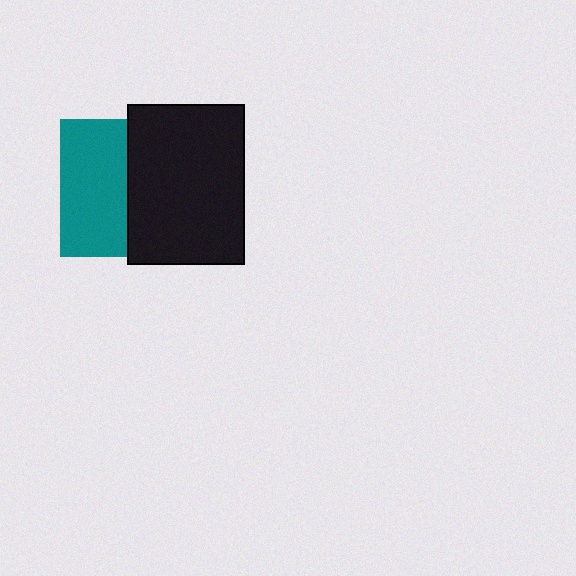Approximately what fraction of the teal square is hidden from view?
Roughly 51% of the teal square is hidden behind the black rectangle.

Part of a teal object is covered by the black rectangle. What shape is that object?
It is a square.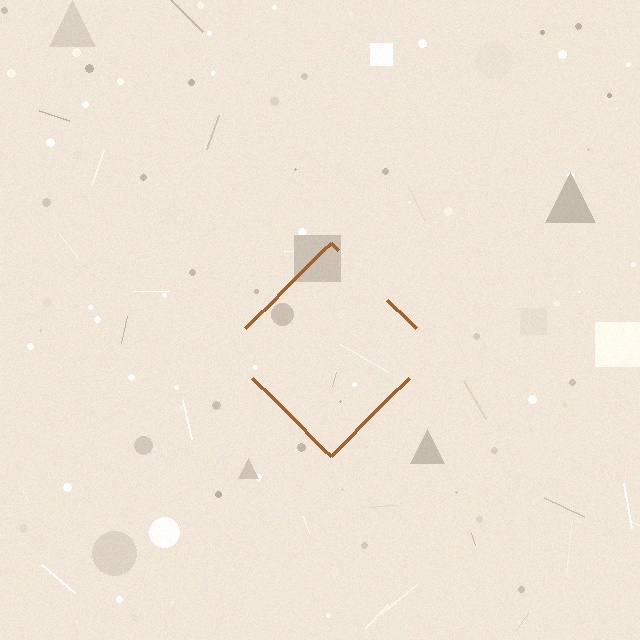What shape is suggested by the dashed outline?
The dashed outline suggests a diamond.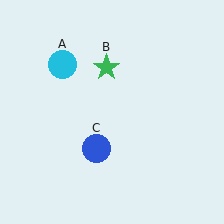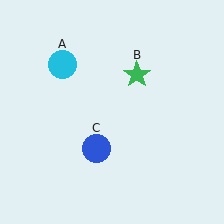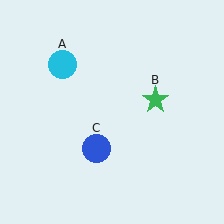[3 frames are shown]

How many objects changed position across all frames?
1 object changed position: green star (object B).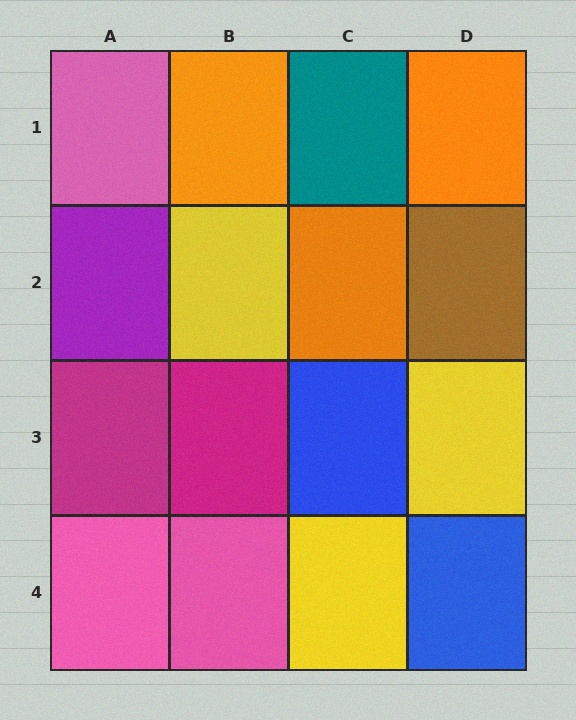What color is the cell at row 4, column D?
Blue.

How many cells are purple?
1 cell is purple.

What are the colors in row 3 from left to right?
Magenta, magenta, blue, yellow.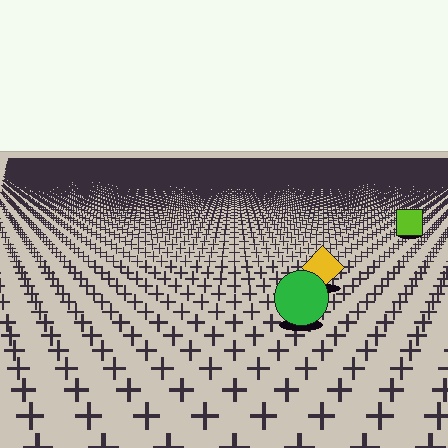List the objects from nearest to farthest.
From nearest to farthest: the green circle, the yellow diamond, the lime square.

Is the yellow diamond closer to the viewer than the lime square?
Yes. The yellow diamond is closer — you can tell from the texture gradient: the ground texture is coarser near it.